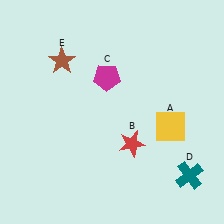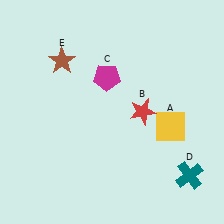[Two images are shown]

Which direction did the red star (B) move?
The red star (B) moved up.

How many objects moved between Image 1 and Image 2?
1 object moved between the two images.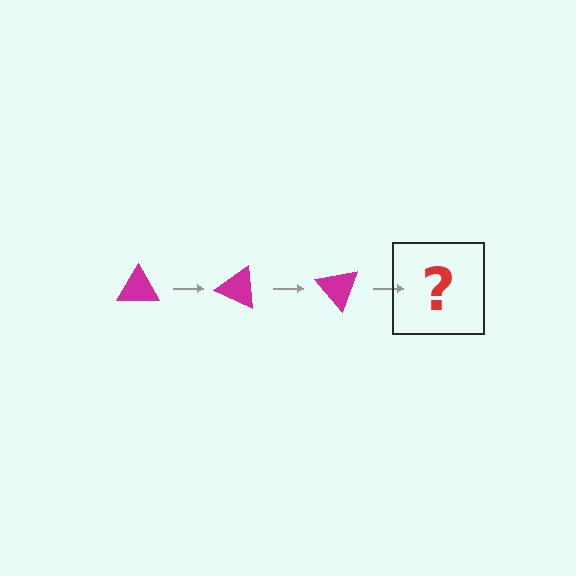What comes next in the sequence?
The next element should be a magenta triangle rotated 75 degrees.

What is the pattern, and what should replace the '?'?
The pattern is that the triangle rotates 25 degrees each step. The '?' should be a magenta triangle rotated 75 degrees.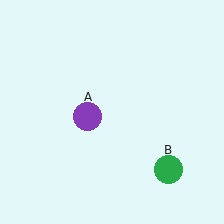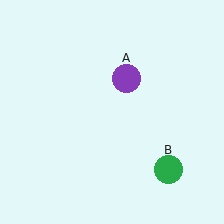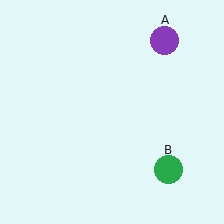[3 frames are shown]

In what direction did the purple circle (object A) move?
The purple circle (object A) moved up and to the right.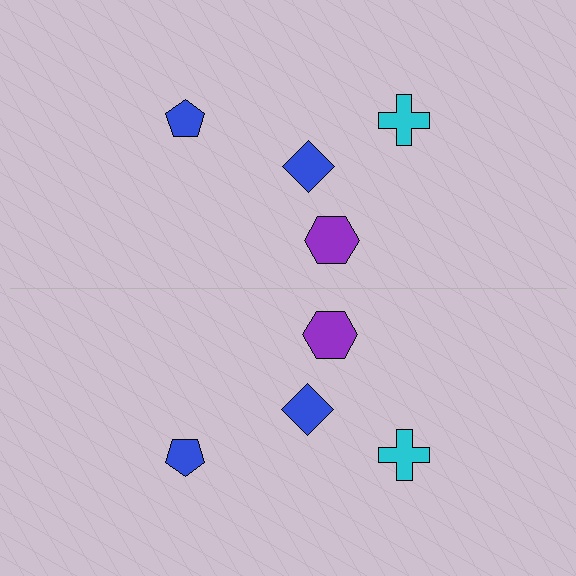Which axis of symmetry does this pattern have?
The pattern has a horizontal axis of symmetry running through the center of the image.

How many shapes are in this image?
There are 8 shapes in this image.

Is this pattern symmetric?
Yes, this pattern has bilateral (reflection) symmetry.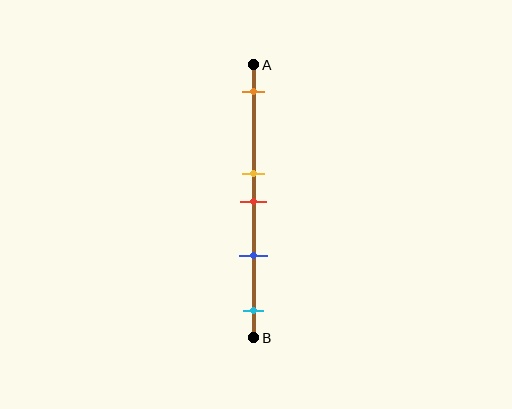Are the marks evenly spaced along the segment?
No, the marks are not evenly spaced.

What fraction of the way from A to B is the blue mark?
The blue mark is approximately 70% (0.7) of the way from A to B.